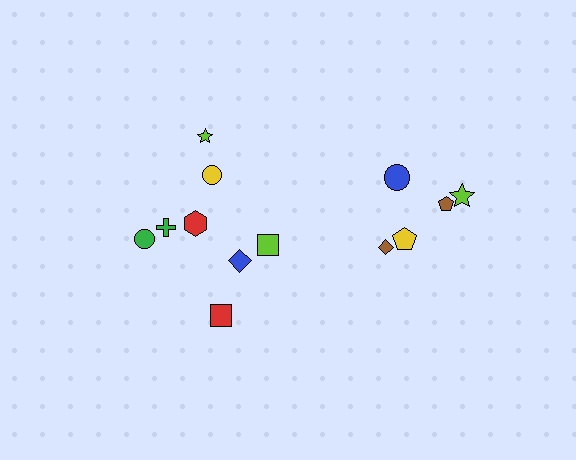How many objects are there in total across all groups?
There are 13 objects.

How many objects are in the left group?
There are 8 objects.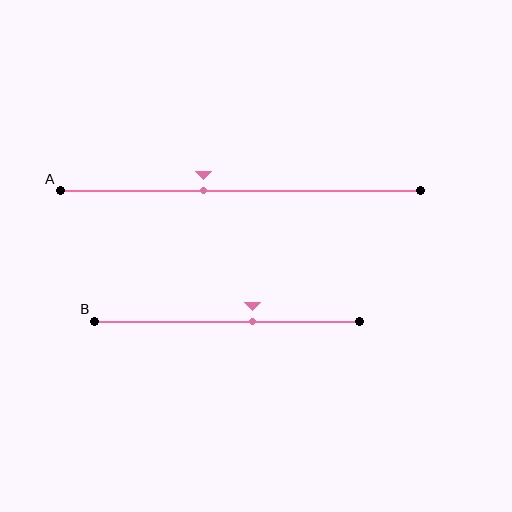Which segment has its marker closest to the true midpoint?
Segment B has its marker closest to the true midpoint.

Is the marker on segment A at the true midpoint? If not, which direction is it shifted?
No, the marker on segment A is shifted to the left by about 10% of the segment length.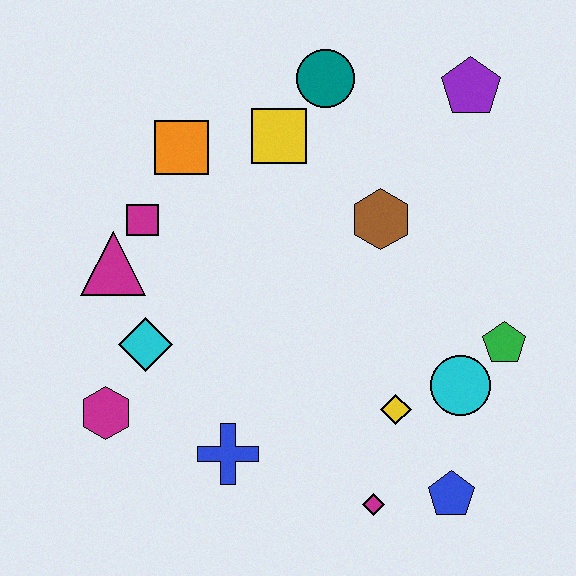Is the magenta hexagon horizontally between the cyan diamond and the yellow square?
No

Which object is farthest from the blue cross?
The purple pentagon is farthest from the blue cross.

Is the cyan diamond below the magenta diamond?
No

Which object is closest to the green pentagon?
The cyan circle is closest to the green pentagon.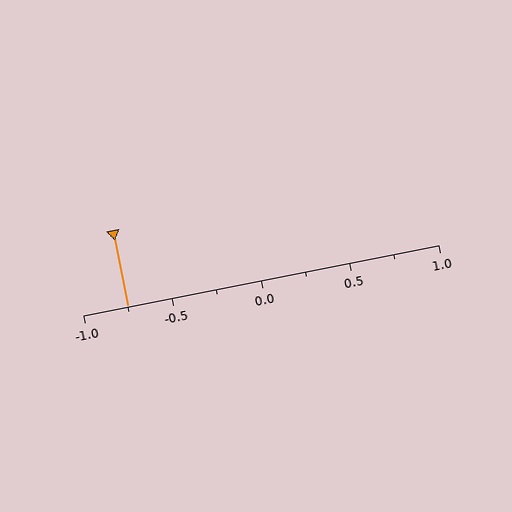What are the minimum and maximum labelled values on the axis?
The axis runs from -1.0 to 1.0.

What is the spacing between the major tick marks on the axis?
The major ticks are spaced 0.5 apart.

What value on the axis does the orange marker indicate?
The marker indicates approximately -0.75.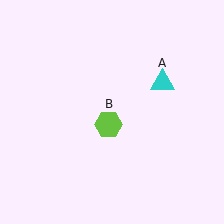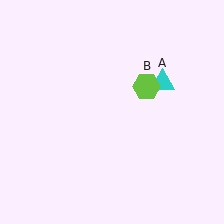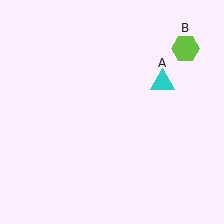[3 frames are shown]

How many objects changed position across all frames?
1 object changed position: lime hexagon (object B).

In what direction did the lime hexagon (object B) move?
The lime hexagon (object B) moved up and to the right.